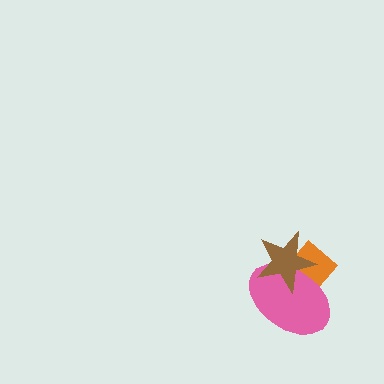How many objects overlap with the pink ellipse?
2 objects overlap with the pink ellipse.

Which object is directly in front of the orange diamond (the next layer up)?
The pink ellipse is directly in front of the orange diamond.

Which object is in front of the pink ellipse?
The brown star is in front of the pink ellipse.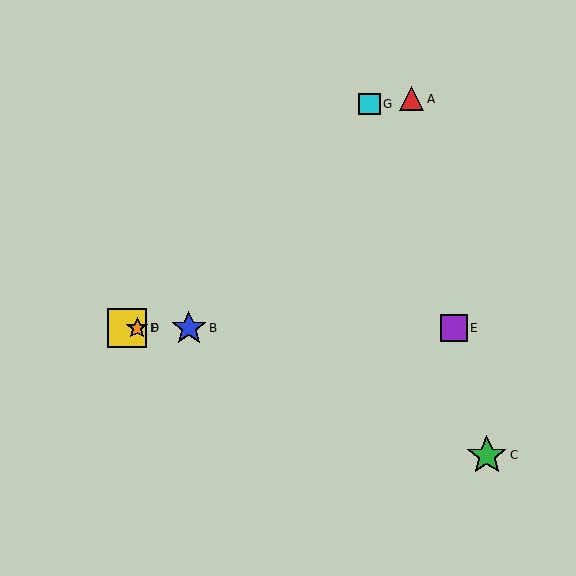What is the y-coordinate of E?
Object E is at y≈328.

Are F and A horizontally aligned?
No, F is at y≈328 and A is at y≈99.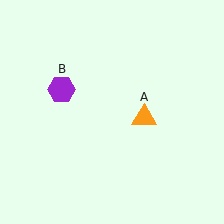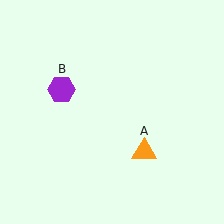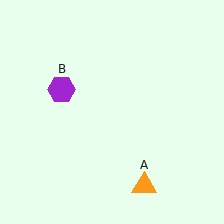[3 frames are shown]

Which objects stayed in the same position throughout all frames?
Purple hexagon (object B) remained stationary.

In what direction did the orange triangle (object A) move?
The orange triangle (object A) moved down.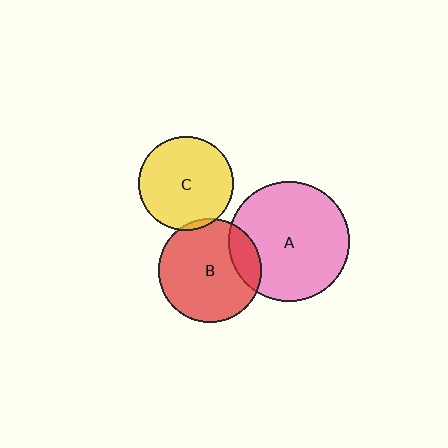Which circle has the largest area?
Circle A (pink).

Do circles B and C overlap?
Yes.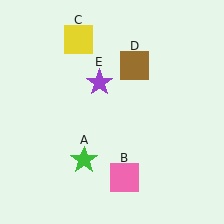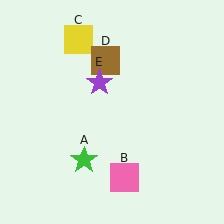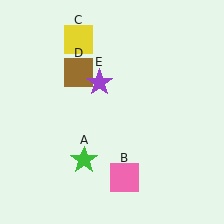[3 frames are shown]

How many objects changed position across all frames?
1 object changed position: brown square (object D).